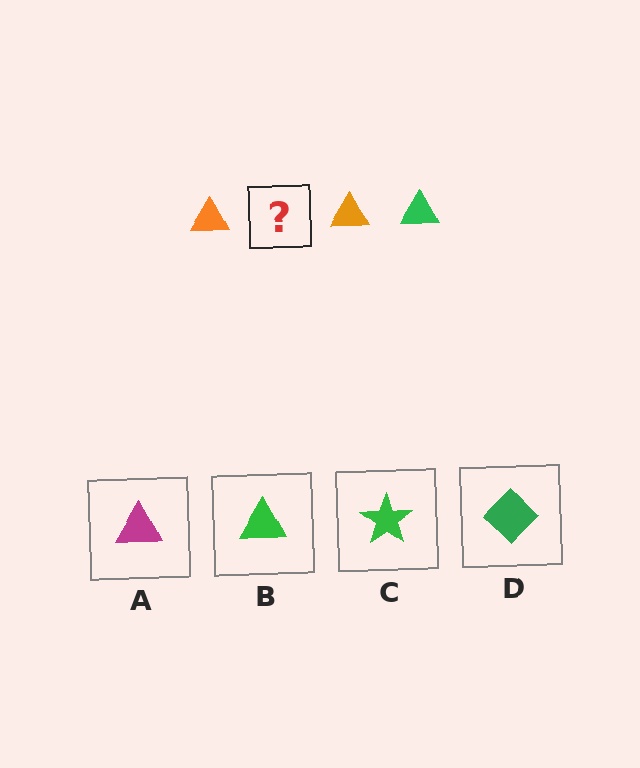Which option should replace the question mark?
Option B.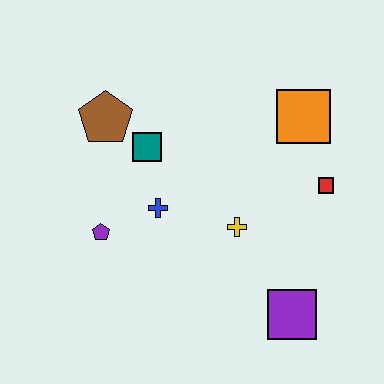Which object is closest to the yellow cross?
The blue cross is closest to the yellow cross.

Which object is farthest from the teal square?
The purple square is farthest from the teal square.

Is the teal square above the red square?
Yes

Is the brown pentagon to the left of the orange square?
Yes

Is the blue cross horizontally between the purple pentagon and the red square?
Yes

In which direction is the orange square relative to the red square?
The orange square is above the red square.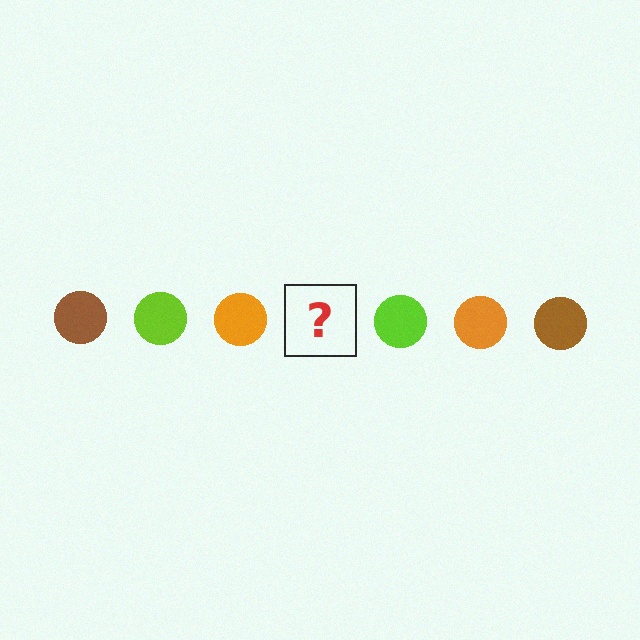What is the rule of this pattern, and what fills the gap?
The rule is that the pattern cycles through brown, lime, orange circles. The gap should be filled with a brown circle.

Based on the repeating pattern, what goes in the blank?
The blank should be a brown circle.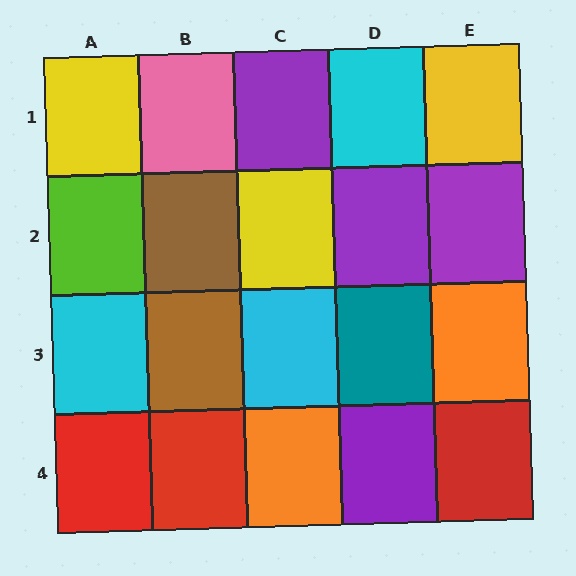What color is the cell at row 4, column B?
Red.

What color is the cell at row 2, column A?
Lime.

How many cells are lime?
1 cell is lime.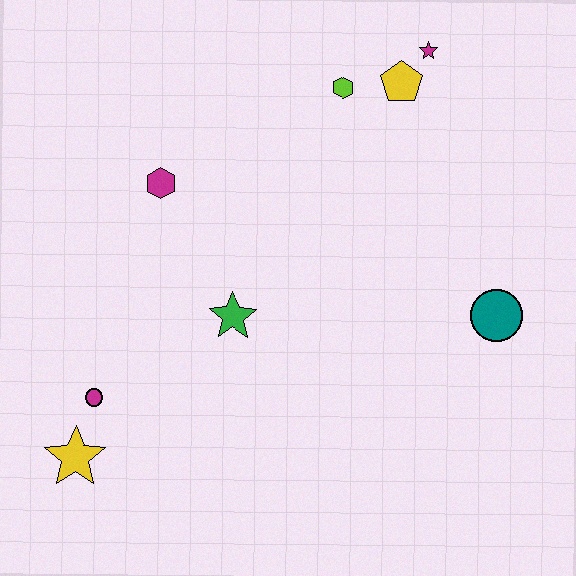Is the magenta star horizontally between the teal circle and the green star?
Yes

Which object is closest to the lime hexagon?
The yellow pentagon is closest to the lime hexagon.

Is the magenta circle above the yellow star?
Yes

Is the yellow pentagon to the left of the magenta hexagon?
No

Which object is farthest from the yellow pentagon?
The yellow star is farthest from the yellow pentagon.